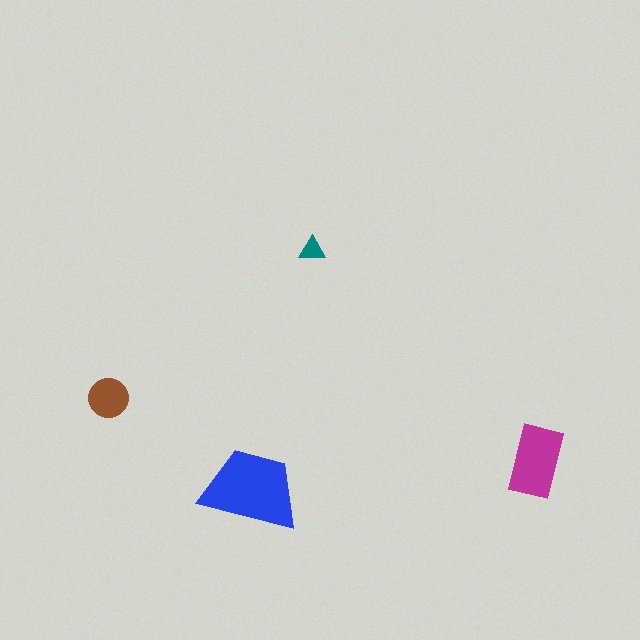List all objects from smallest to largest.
The teal triangle, the brown circle, the magenta rectangle, the blue trapezoid.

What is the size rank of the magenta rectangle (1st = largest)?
2nd.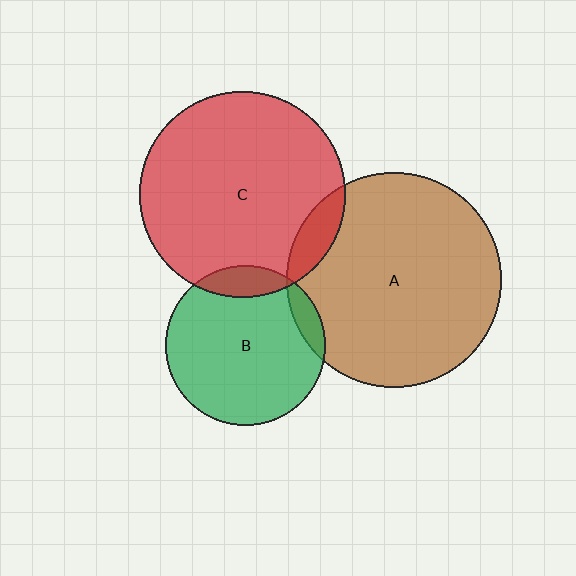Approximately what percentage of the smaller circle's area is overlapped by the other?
Approximately 10%.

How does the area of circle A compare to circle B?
Approximately 1.8 times.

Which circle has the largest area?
Circle A (brown).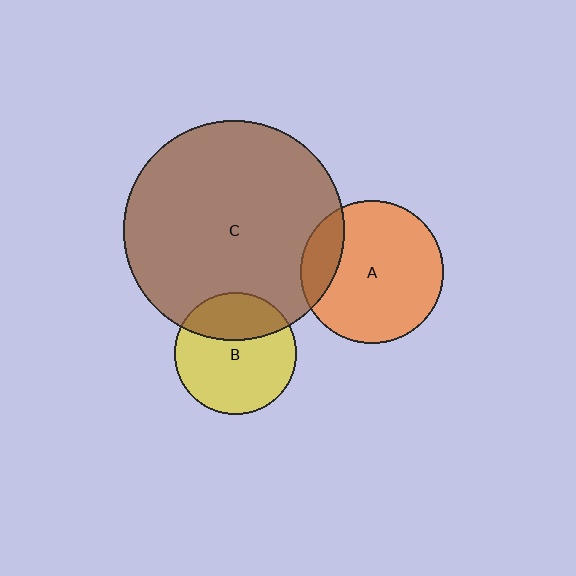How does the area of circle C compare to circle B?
Approximately 3.3 times.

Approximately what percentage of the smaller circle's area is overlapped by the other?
Approximately 15%.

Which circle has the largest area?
Circle C (brown).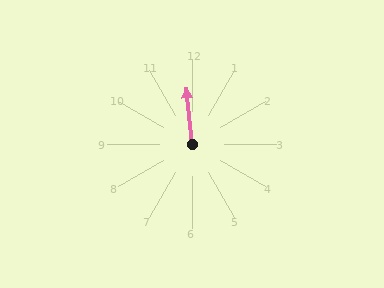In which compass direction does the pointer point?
North.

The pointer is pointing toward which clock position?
Roughly 12 o'clock.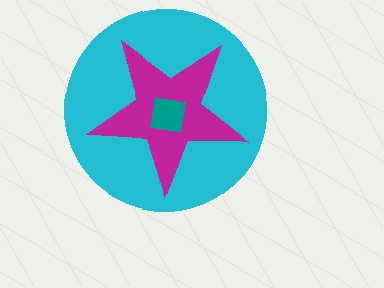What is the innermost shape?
The teal square.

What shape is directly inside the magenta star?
The teal square.